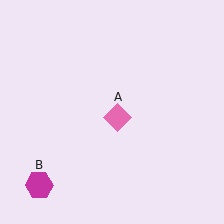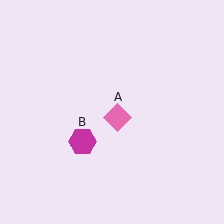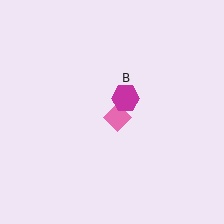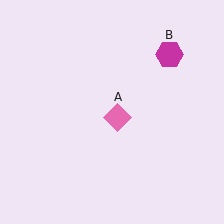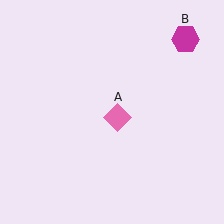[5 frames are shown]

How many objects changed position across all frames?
1 object changed position: magenta hexagon (object B).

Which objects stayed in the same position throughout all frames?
Pink diamond (object A) remained stationary.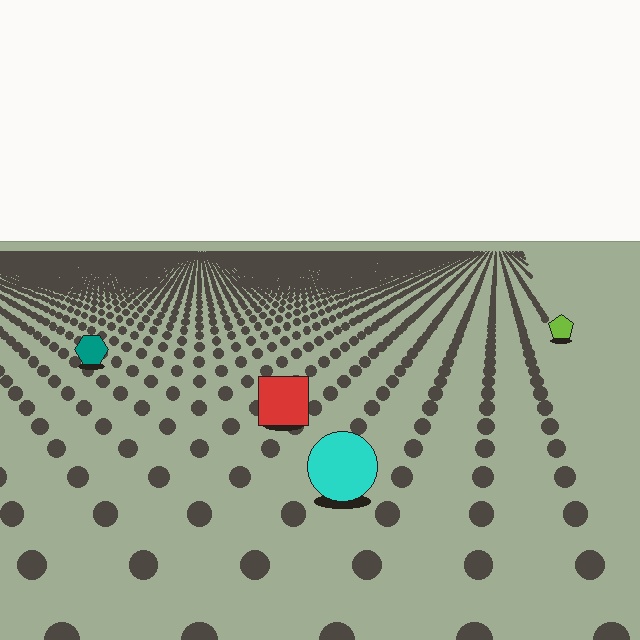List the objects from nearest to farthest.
From nearest to farthest: the cyan circle, the red square, the teal hexagon, the lime pentagon.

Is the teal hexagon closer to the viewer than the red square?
No. The red square is closer — you can tell from the texture gradient: the ground texture is coarser near it.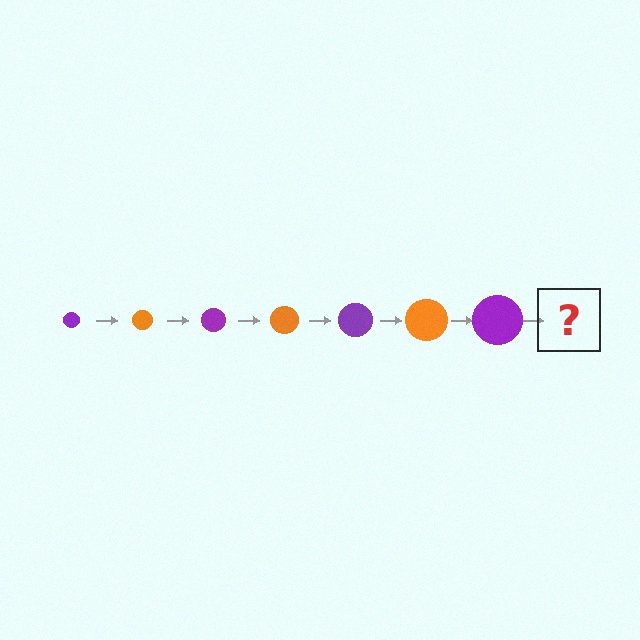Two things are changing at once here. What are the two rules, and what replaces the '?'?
The two rules are that the circle grows larger each step and the color cycles through purple and orange. The '?' should be an orange circle, larger than the previous one.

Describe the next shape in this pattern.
It should be an orange circle, larger than the previous one.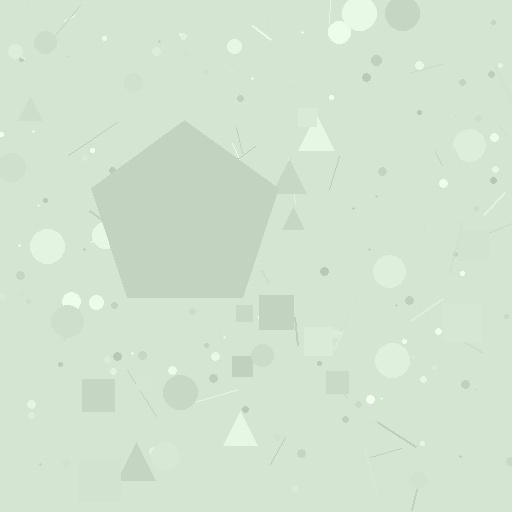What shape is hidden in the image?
A pentagon is hidden in the image.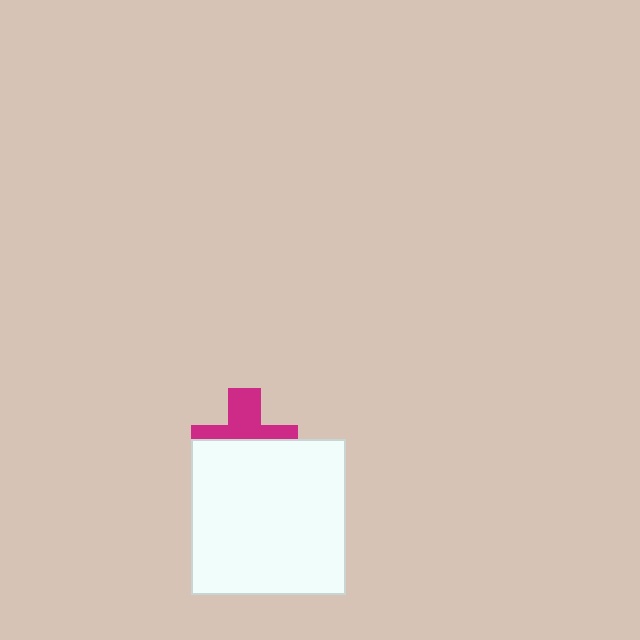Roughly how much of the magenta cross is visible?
About half of it is visible (roughly 46%).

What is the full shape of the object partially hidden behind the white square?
The partially hidden object is a magenta cross.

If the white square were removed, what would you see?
You would see the complete magenta cross.